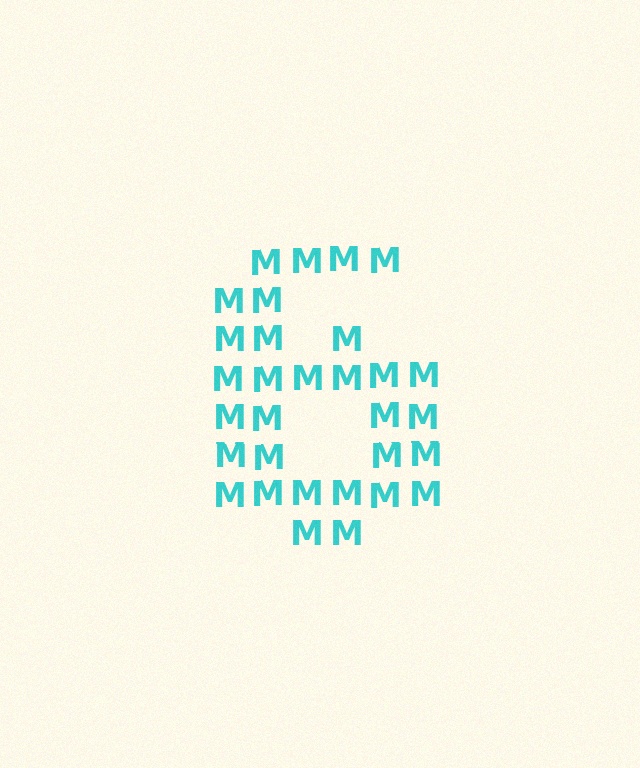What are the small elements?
The small elements are letter M's.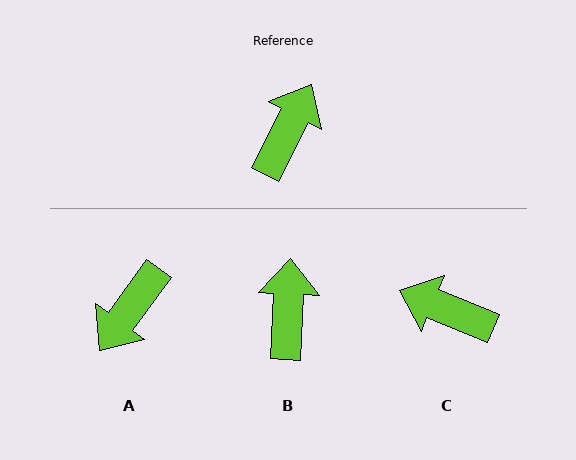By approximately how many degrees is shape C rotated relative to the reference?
Approximately 95 degrees counter-clockwise.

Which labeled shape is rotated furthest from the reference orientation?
A, about 171 degrees away.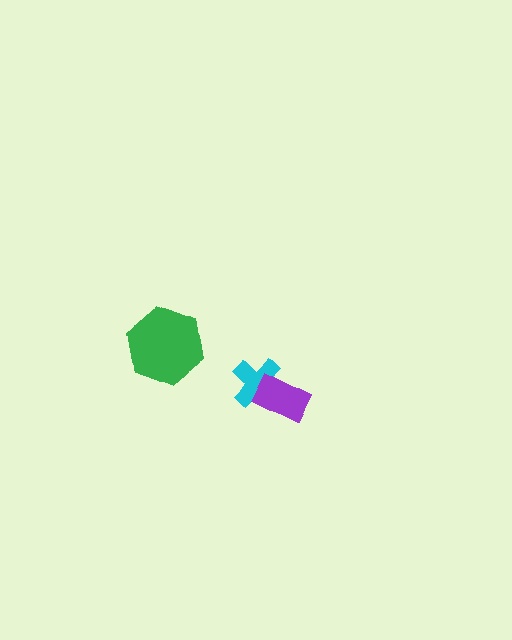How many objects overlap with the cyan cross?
1 object overlaps with the cyan cross.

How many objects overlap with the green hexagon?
0 objects overlap with the green hexagon.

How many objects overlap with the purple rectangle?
1 object overlaps with the purple rectangle.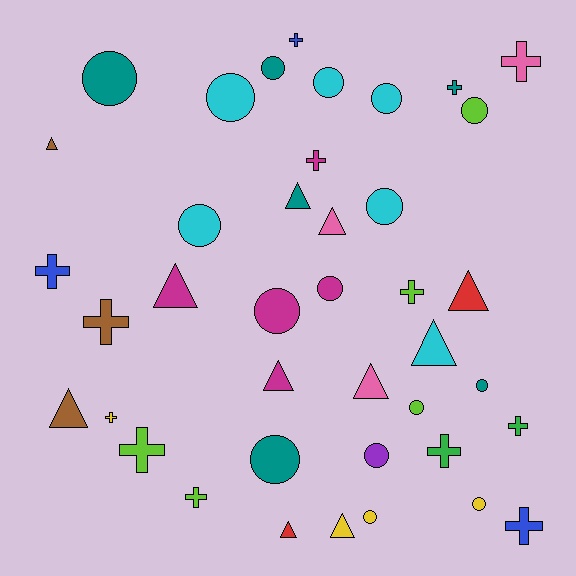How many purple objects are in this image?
There is 1 purple object.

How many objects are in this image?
There are 40 objects.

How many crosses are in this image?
There are 13 crosses.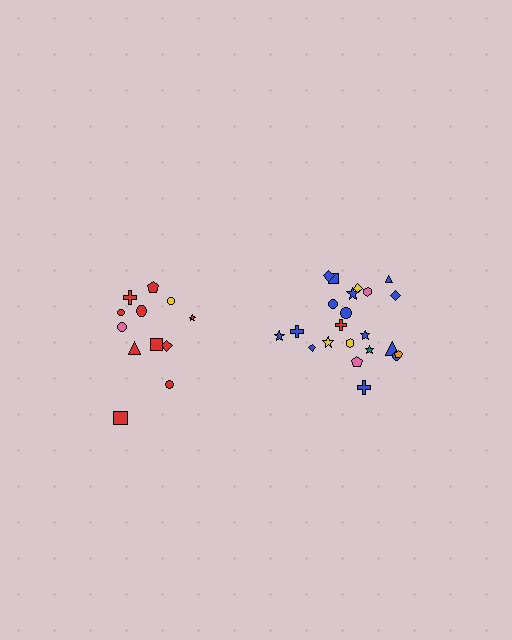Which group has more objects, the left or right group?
The right group.